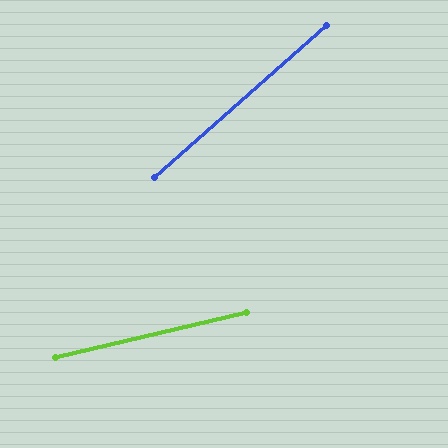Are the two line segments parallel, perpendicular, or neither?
Neither parallel nor perpendicular — they differ by about 28°.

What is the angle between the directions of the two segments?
Approximately 28 degrees.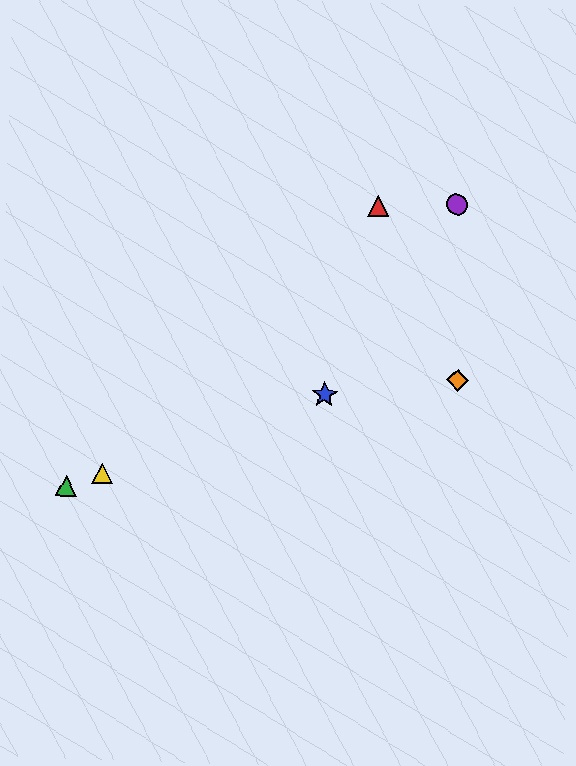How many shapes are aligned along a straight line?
3 shapes (the blue star, the green triangle, the yellow triangle) are aligned along a straight line.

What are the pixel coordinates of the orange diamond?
The orange diamond is at (458, 380).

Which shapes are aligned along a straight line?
The blue star, the green triangle, the yellow triangle are aligned along a straight line.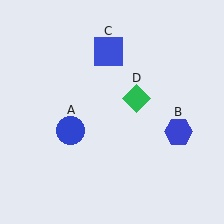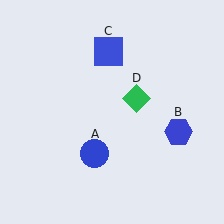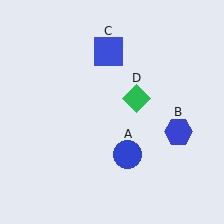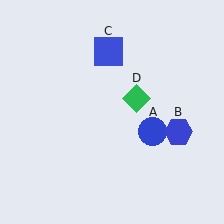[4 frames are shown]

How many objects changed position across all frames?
1 object changed position: blue circle (object A).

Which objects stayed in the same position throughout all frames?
Blue hexagon (object B) and blue square (object C) and green diamond (object D) remained stationary.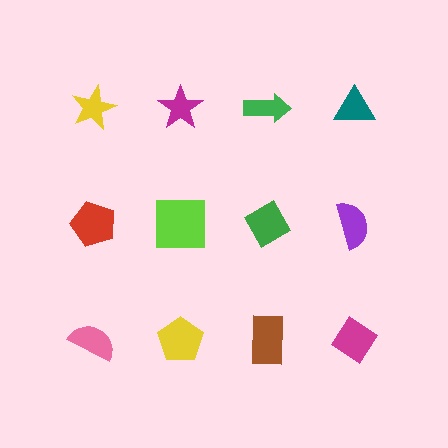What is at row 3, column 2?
A yellow pentagon.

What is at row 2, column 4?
A purple semicircle.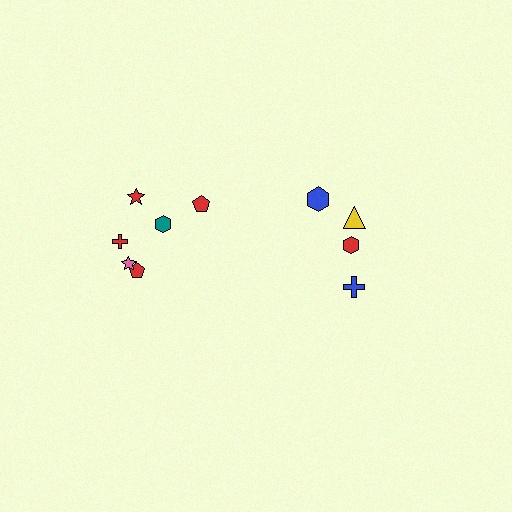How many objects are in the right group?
There are 4 objects.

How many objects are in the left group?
There are 6 objects.